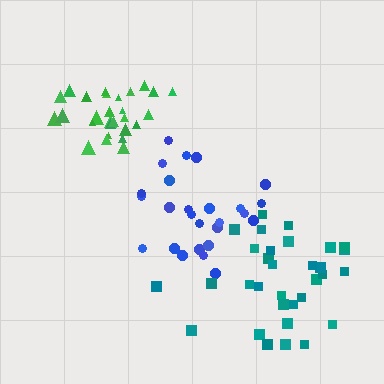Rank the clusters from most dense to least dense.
green, teal, blue.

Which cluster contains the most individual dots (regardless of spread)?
Teal (32).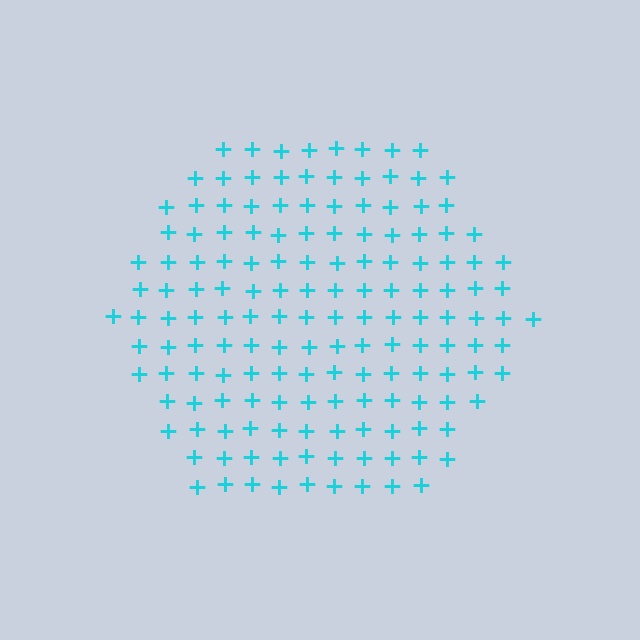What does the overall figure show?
The overall figure shows a hexagon.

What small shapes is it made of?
It is made of small plus signs.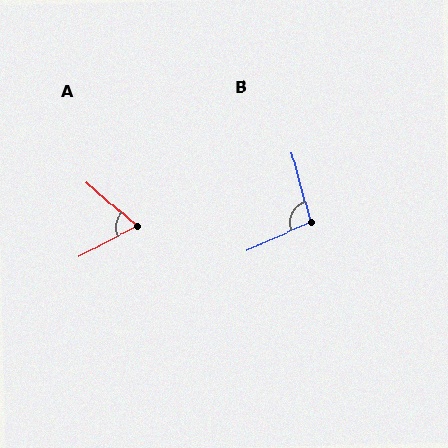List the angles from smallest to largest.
A (68°), B (98°).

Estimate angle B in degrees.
Approximately 98 degrees.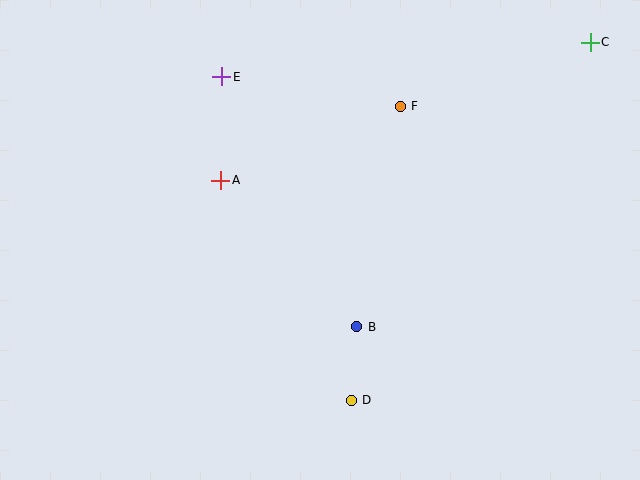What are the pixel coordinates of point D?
Point D is at (351, 400).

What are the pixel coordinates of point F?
Point F is at (400, 106).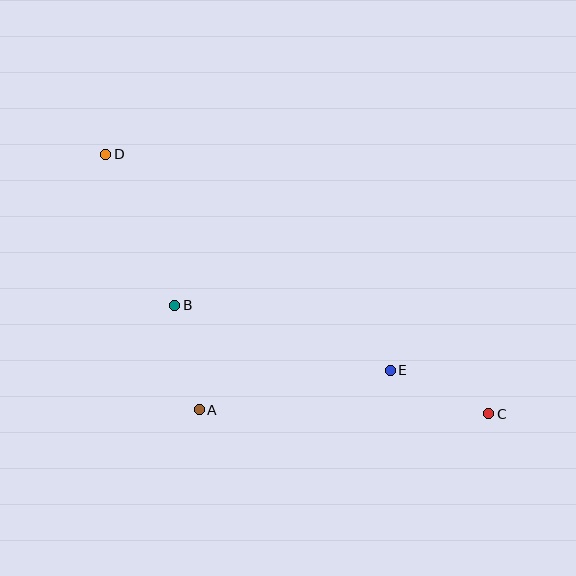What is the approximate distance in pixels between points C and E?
The distance between C and E is approximately 108 pixels.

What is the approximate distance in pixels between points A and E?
The distance between A and E is approximately 195 pixels.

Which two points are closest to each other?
Points A and B are closest to each other.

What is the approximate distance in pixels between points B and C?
The distance between B and C is approximately 333 pixels.